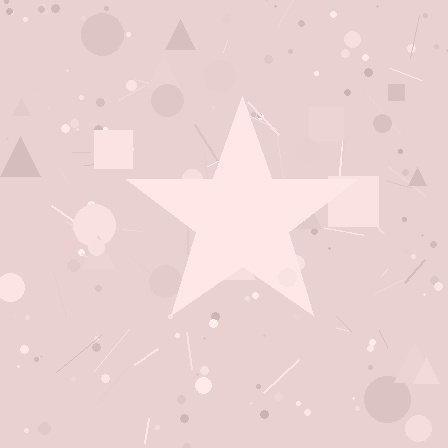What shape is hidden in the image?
A star is hidden in the image.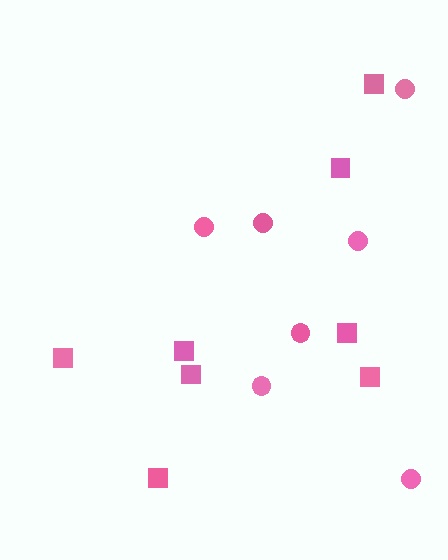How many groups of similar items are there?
There are 2 groups: one group of squares (8) and one group of circles (7).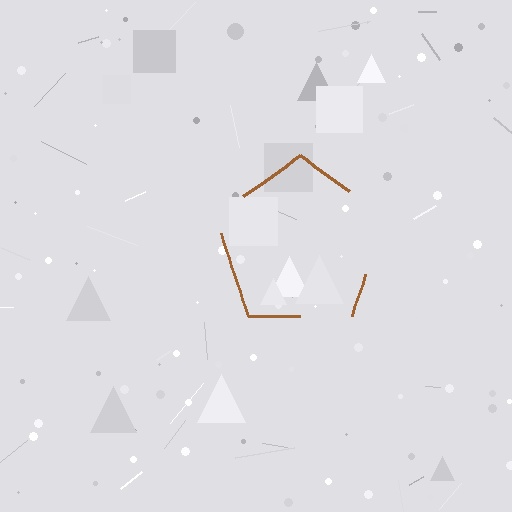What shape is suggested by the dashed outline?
The dashed outline suggests a pentagon.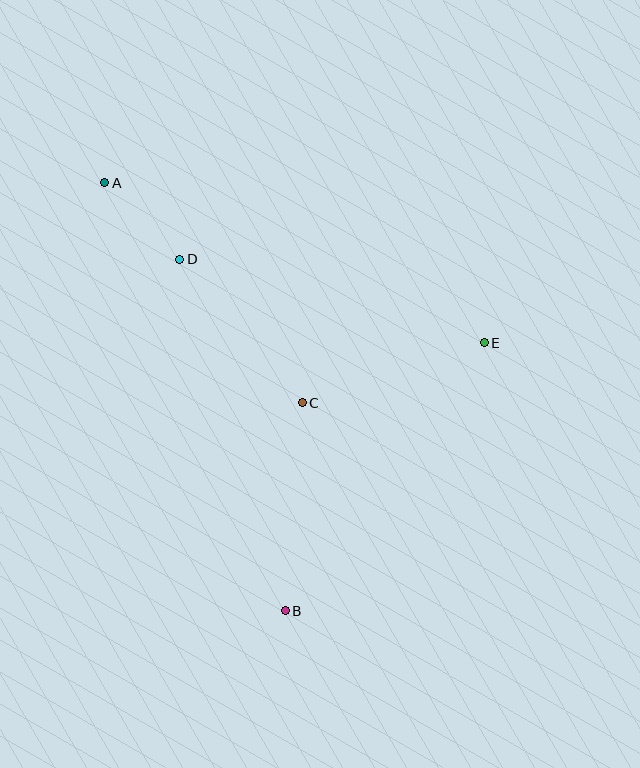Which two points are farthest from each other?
Points A and B are farthest from each other.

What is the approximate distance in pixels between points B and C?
The distance between B and C is approximately 209 pixels.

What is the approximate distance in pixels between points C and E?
The distance between C and E is approximately 192 pixels.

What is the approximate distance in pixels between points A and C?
The distance between A and C is approximately 295 pixels.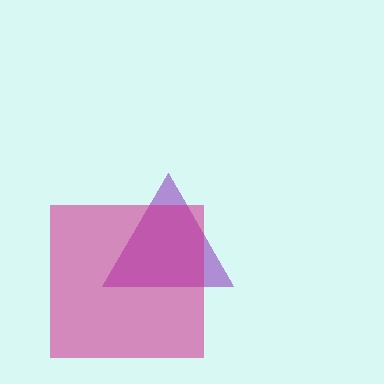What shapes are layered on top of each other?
The layered shapes are: a purple triangle, a magenta square.